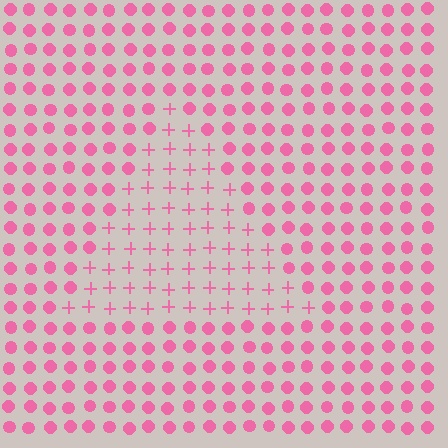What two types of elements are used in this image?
The image uses plus signs inside the triangle region and circles outside it.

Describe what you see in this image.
The image is filled with small pink elements arranged in a uniform grid. A triangle-shaped region contains plus signs, while the surrounding area contains circles. The boundary is defined purely by the change in element shape.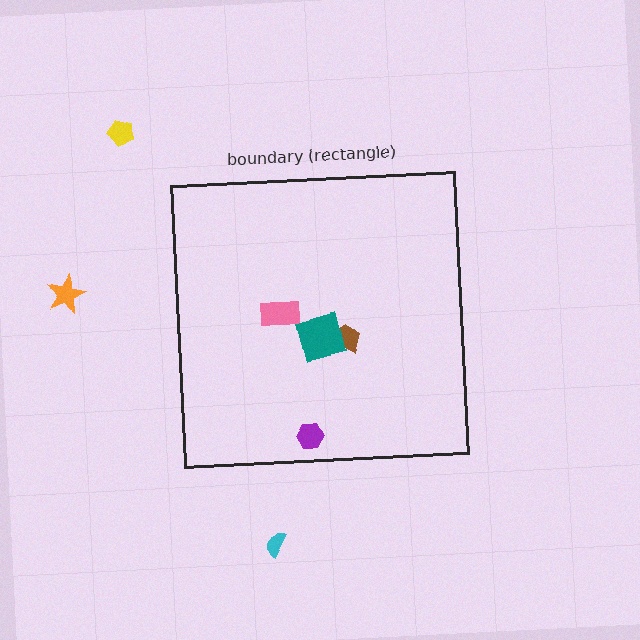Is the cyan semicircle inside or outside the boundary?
Outside.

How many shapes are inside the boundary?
4 inside, 3 outside.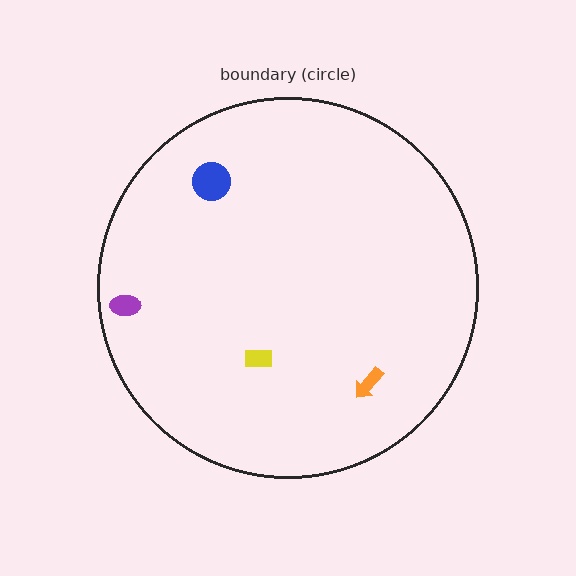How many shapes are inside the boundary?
4 inside, 0 outside.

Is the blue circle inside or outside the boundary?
Inside.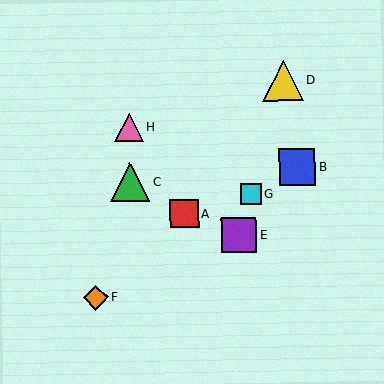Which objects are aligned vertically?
Objects C, H are aligned vertically.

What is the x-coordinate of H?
Object H is at x≈129.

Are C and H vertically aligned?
Yes, both are at x≈130.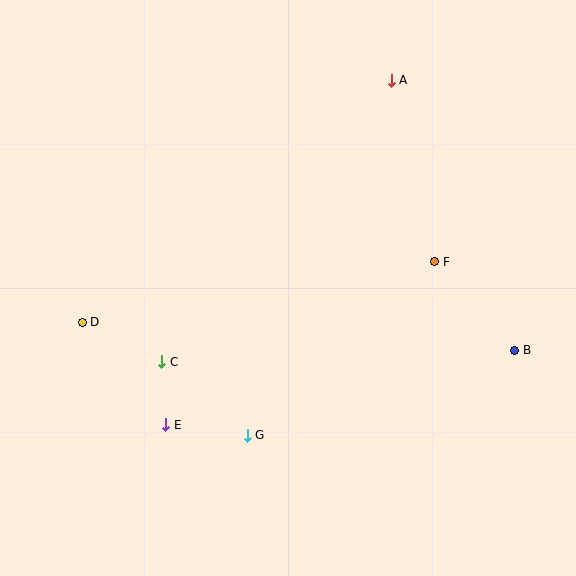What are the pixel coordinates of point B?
Point B is at (515, 350).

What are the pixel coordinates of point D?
Point D is at (82, 322).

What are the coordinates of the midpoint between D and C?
The midpoint between D and C is at (122, 342).